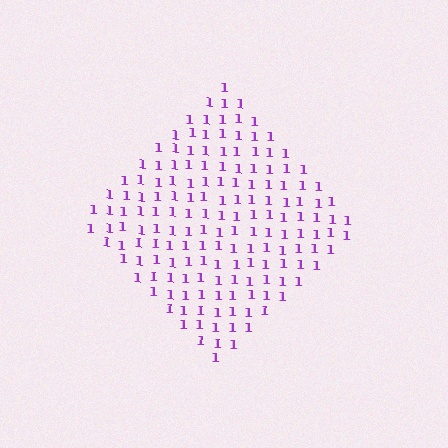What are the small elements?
The small elements are digit 1's.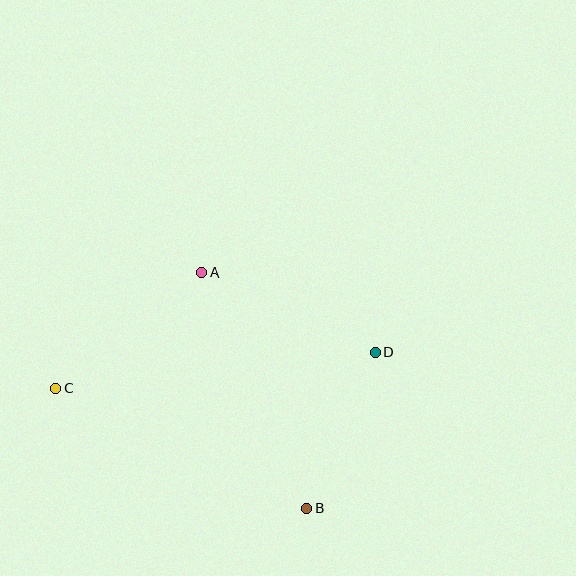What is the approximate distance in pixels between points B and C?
The distance between B and C is approximately 278 pixels.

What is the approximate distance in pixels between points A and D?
The distance between A and D is approximately 190 pixels.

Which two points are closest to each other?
Points B and D are closest to each other.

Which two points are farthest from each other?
Points C and D are farthest from each other.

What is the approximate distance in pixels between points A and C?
The distance between A and C is approximately 187 pixels.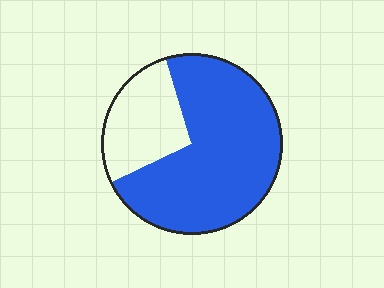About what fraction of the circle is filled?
About three quarters (3/4).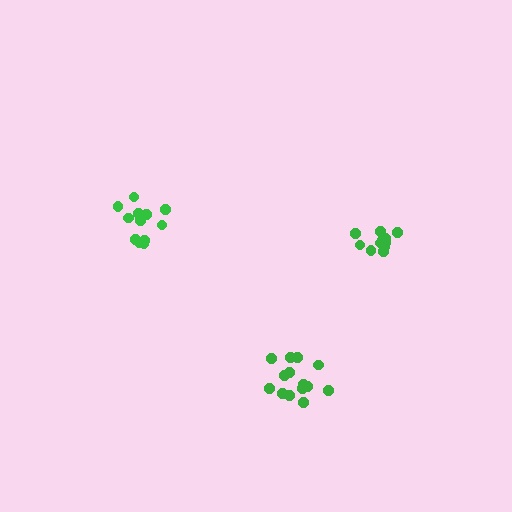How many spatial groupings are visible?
There are 3 spatial groupings.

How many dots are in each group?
Group 1: 14 dots, Group 2: 12 dots, Group 3: 11 dots (37 total).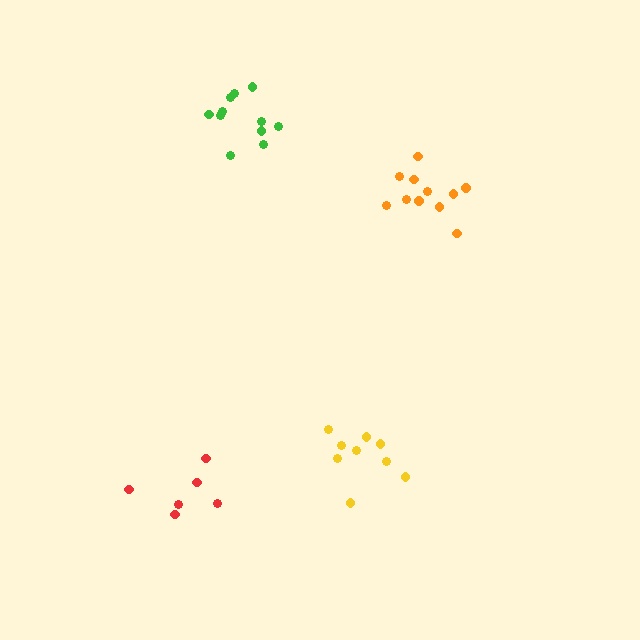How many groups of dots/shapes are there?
There are 4 groups.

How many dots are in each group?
Group 1: 11 dots, Group 2: 6 dots, Group 3: 9 dots, Group 4: 11 dots (37 total).